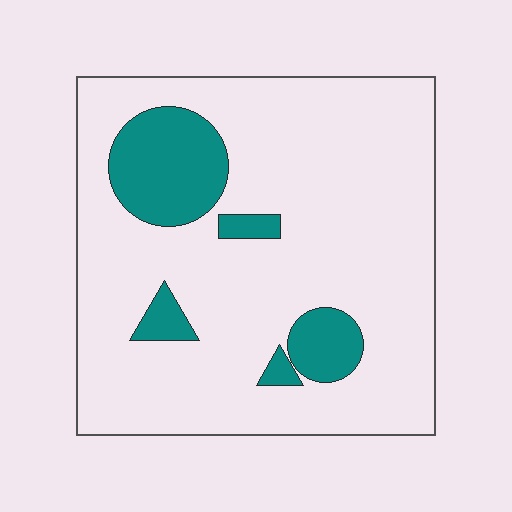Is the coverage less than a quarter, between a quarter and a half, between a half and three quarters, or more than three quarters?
Less than a quarter.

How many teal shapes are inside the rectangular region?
5.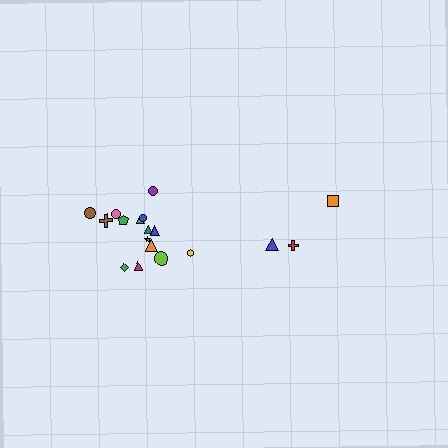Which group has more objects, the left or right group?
The left group.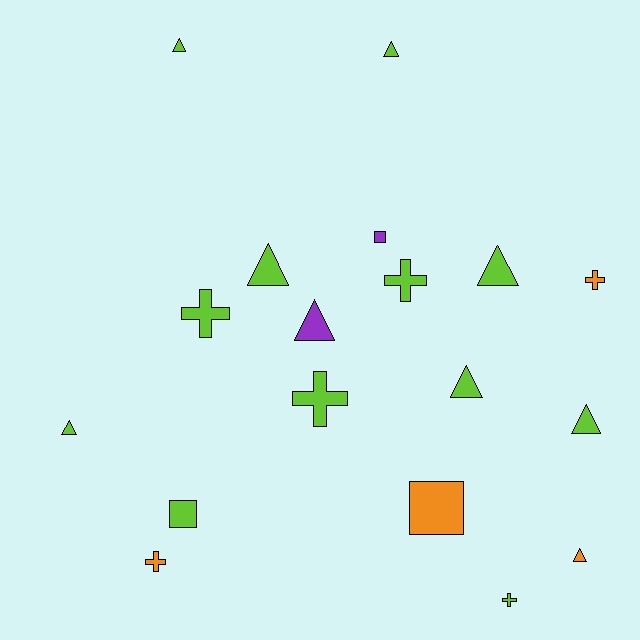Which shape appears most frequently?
Triangle, with 9 objects.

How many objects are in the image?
There are 18 objects.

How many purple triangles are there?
There is 1 purple triangle.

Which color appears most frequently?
Lime, with 12 objects.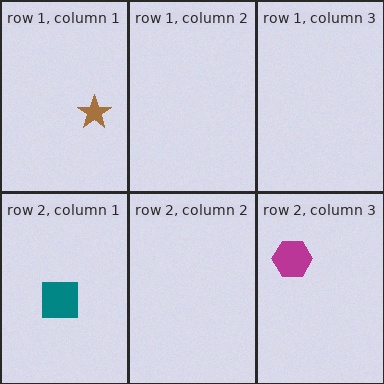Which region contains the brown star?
The row 1, column 1 region.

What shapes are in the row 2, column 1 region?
The teal square.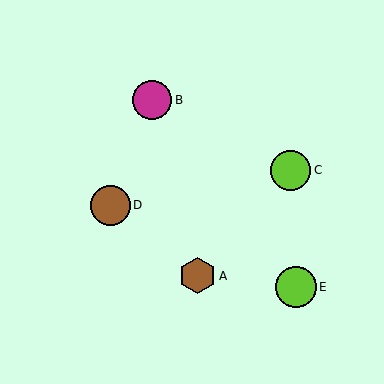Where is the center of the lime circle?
The center of the lime circle is at (291, 170).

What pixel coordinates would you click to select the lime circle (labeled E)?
Click at (296, 287) to select the lime circle E.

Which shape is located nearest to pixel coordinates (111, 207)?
The brown circle (labeled D) at (110, 205) is nearest to that location.